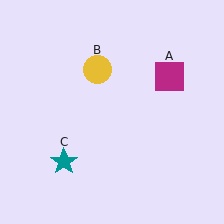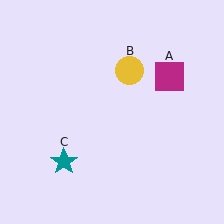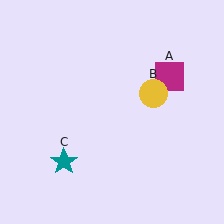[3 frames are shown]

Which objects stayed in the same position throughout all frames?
Magenta square (object A) and teal star (object C) remained stationary.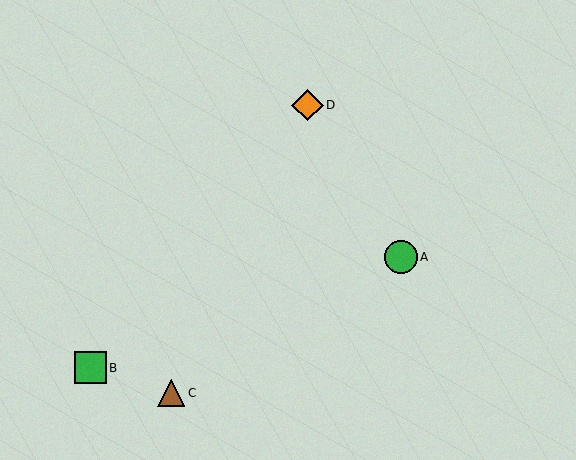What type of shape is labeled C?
Shape C is a brown triangle.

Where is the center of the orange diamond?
The center of the orange diamond is at (308, 105).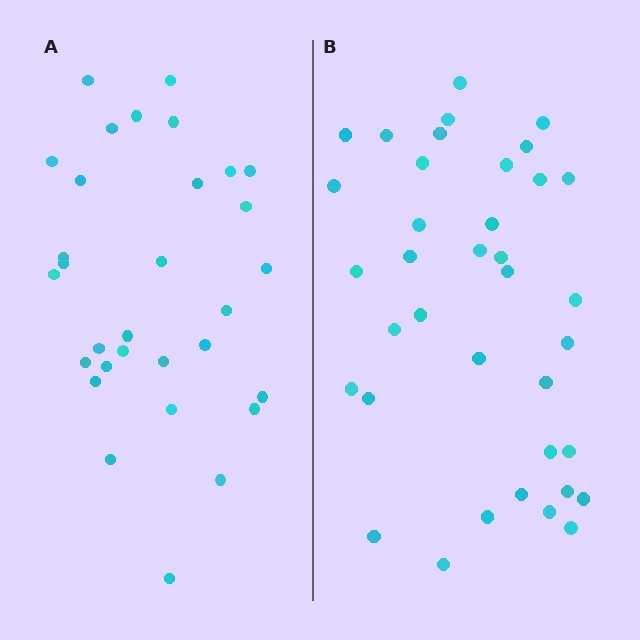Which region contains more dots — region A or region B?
Region B (the right region) has more dots.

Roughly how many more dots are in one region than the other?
Region B has about 6 more dots than region A.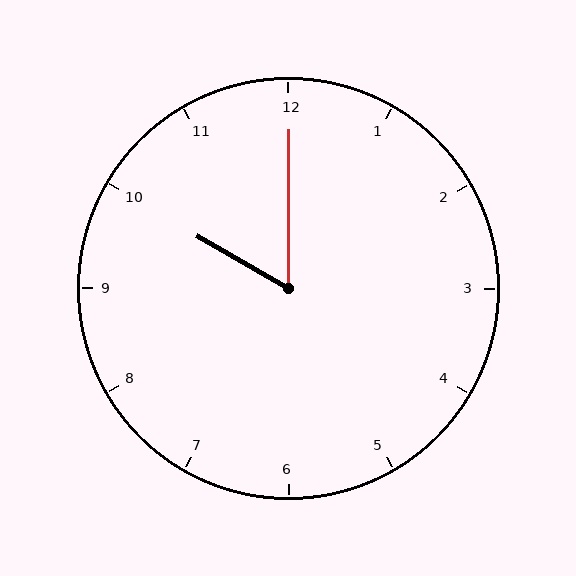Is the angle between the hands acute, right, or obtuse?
It is acute.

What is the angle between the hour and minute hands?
Approximately 60 degrees.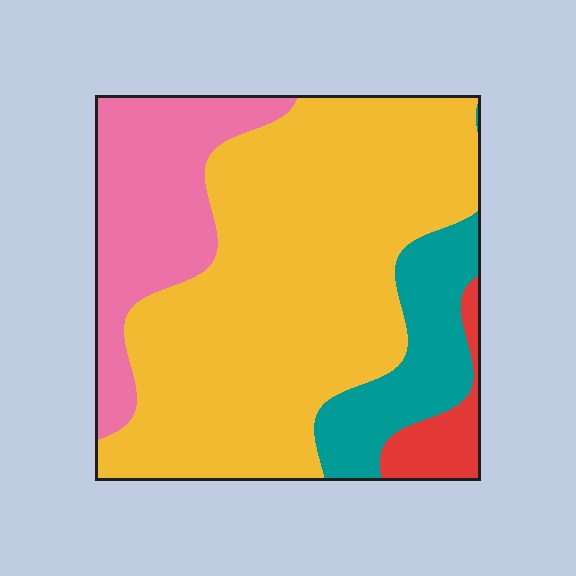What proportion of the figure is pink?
Pink takes up about one fifth (1/5) of the figure.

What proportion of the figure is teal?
Teal takes up less than a quarter of the figure.